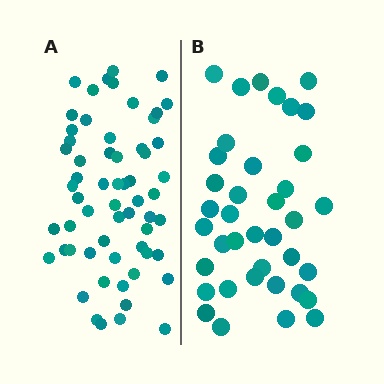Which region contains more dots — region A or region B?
Region A (the left region) has more dots.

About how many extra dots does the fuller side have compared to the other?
Region A has approximately 20 more dots than region B.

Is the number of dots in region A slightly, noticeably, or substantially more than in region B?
Region A has substantially more. The ratio is roughly 1.6 to 1.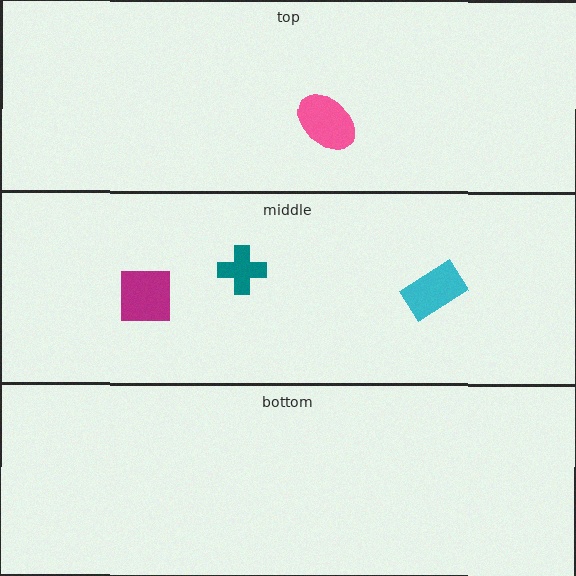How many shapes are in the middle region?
3.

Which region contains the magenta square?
The middle region.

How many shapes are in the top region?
1.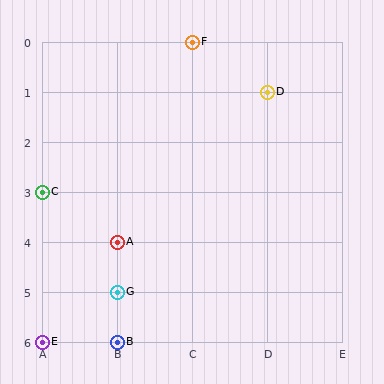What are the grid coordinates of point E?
Point E is at grid coordinates (A, 6).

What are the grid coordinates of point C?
Point C is at grid coordinates (A, 3).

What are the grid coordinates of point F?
Point F is at grid coordinates (C, 0).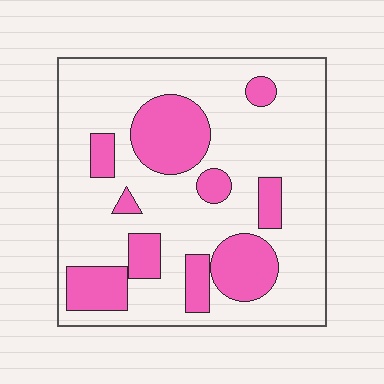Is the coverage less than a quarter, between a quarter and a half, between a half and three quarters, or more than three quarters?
Between a quarter and a half.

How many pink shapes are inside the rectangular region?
10.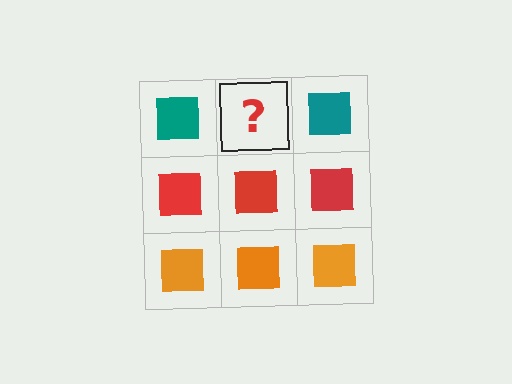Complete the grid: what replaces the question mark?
The question mark should be replaced with a teal square.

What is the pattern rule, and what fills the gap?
The rule is that each row has a consistent color. The gap should be filled with a teal square.